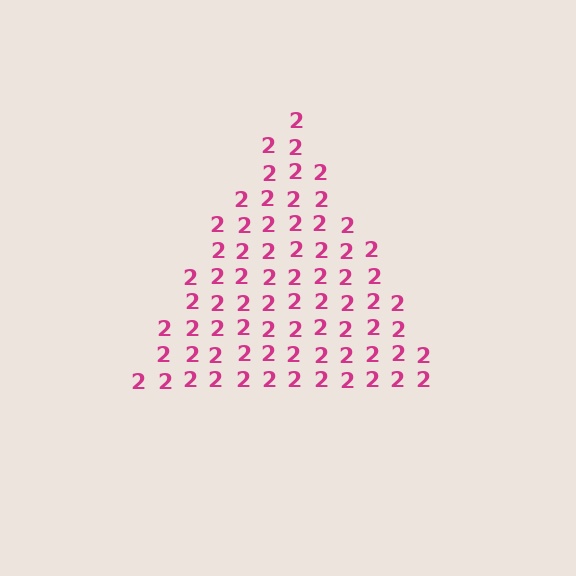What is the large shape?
The large shape is a triangle.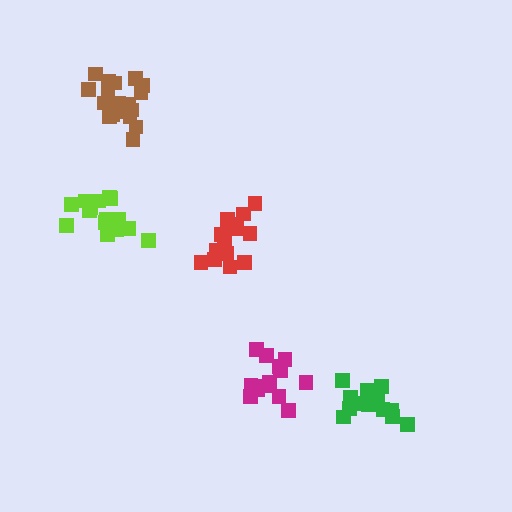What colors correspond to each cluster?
The clusters are colored: magenta, red, lime, brown, green.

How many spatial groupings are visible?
There are 5 spatial groupings.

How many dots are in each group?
Group 1: 14 dots, Group 2: 15 dots, Group 3: 16 dots, Group 4: 19 dots, Group 5: 15 dots (79 total).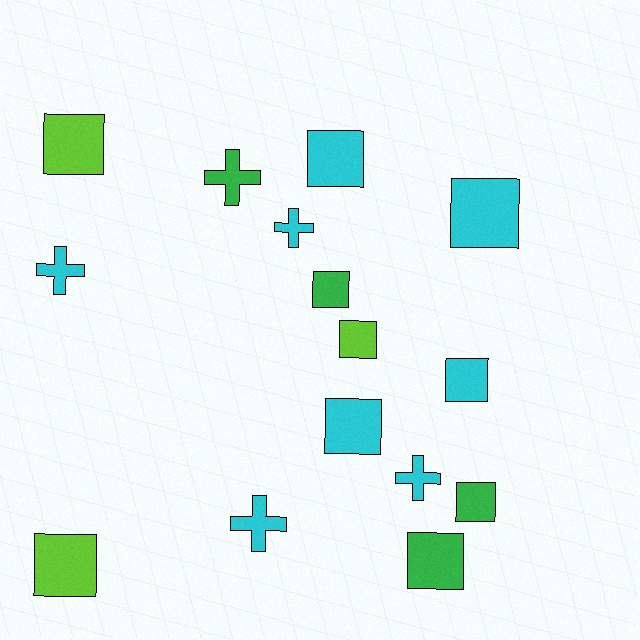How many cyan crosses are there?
There are 4 cyan crosses.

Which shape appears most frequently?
Square, with 10 objects.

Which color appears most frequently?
Cyan, with 8 objects.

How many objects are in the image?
There are 15 objects.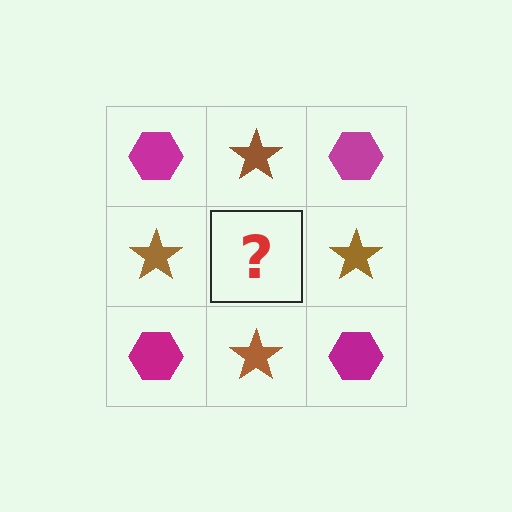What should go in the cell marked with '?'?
The missing cell should contain a magenta hexagon.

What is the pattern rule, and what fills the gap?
The rule is that it alternates magenta hexagon and brown star in a checkerboard pattern. The gap should be filled with a magenta hexagon.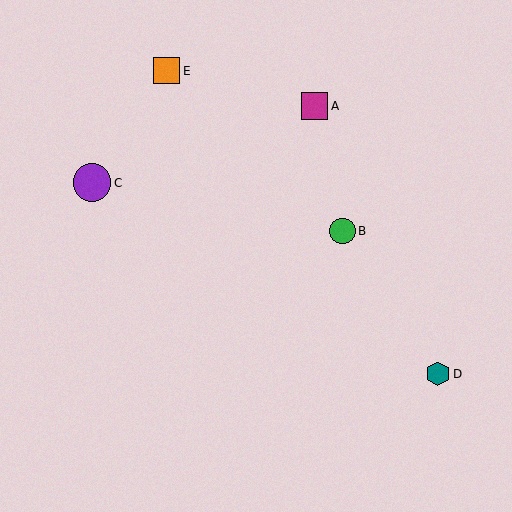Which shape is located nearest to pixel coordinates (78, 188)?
The purple circle (labeled C) at (92, 183) is nearest to that location.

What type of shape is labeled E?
Shape E is an orange square.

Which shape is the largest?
The purple circle (labeled C) is the largest.